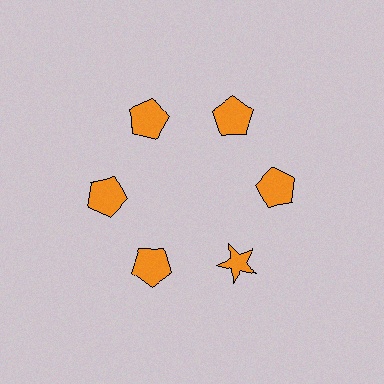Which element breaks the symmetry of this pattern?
The orange star at roughly the 5 o'clock position breaks the symmetry. All other shapes are orange pentagons.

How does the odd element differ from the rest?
It has a different shape: star instead of pentagon.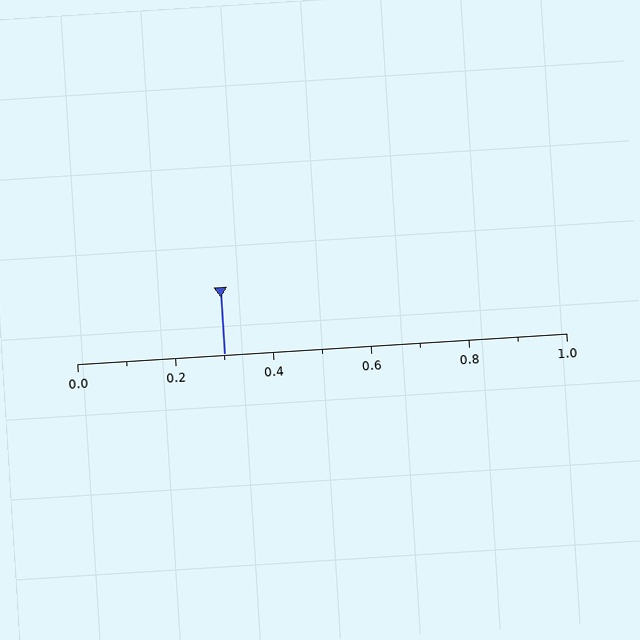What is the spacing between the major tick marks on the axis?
The major ticks are spaced 0.2 apart.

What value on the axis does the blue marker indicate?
The marker indicates approximately 0.3.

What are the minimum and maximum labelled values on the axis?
The axis runs from 0.0 to 1.0.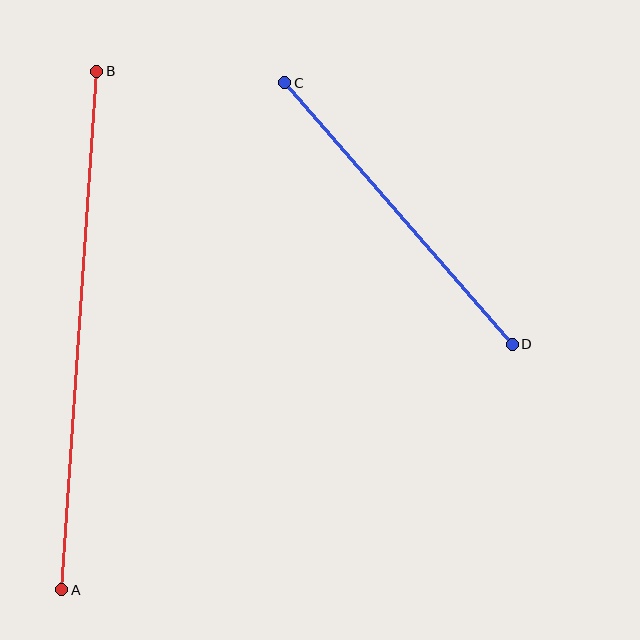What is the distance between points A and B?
The distance is approximately 520 pixels.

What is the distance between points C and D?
The distance is approximately 347 pixels.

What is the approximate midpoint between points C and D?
The midpoint is at approximately (398, 213) pixels.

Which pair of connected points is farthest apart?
Points A and B are farthest apart.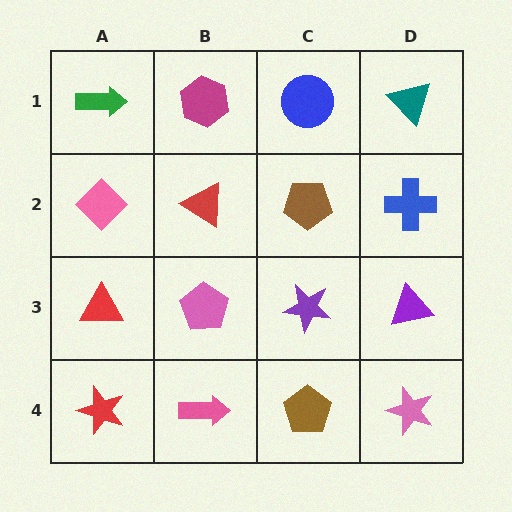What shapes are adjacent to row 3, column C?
A brown pentagon (row 2, column C), a brown pentagon (row 4, column C), a pink pentagon (row 3, column B), a purple triangle (row 3, column D).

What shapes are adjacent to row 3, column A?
A pink diamond (row 2, column A), a red star (row 4, column A), a pink pentagon (row 3, column B).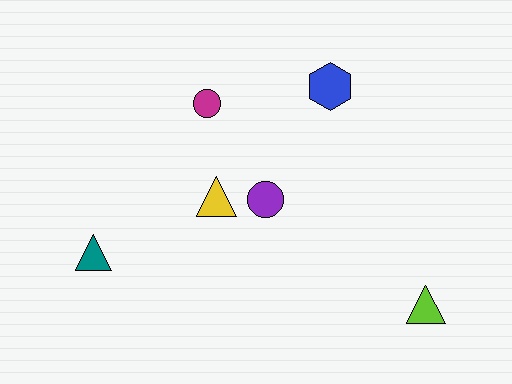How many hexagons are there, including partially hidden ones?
There is 1 hexagon.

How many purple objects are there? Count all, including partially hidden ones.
There is 1 purple object.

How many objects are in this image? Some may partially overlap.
There are 6 objects.